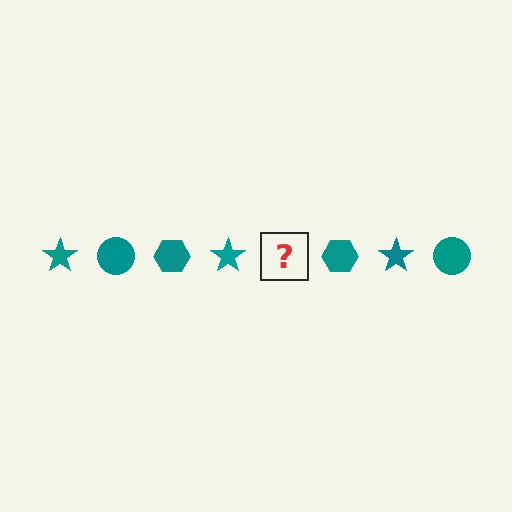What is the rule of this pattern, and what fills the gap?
The rule is that the pattern cycles through star, circle, hexagon shapes in teal. The gap should be filled with a teal circle.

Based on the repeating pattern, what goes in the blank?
The blank should be a teal circle.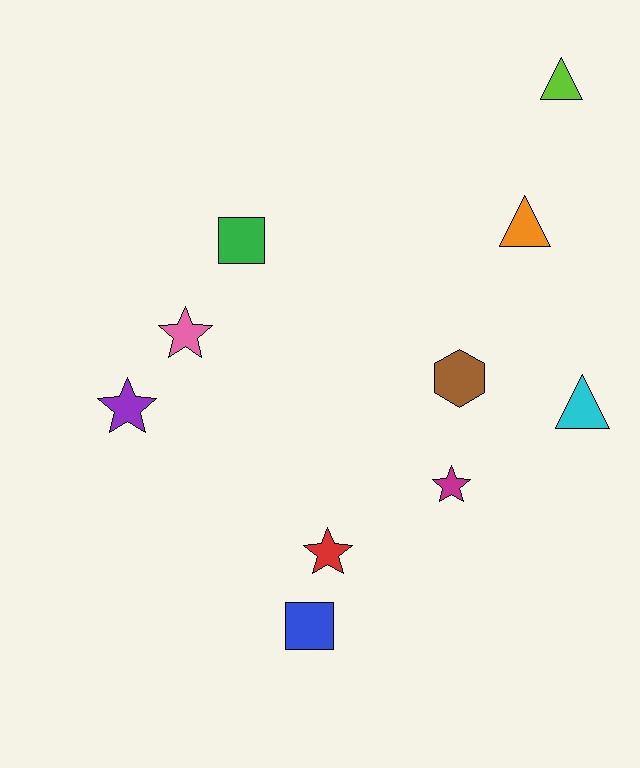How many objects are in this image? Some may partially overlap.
There are 10 objects.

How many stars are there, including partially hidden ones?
There are 4 stars.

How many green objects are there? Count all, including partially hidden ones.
There is 1 green object.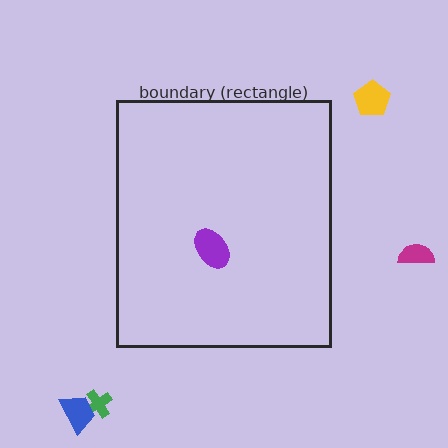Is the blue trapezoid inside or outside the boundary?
Outside.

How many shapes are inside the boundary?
1 inside, 4 outside.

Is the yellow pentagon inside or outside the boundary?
Outside.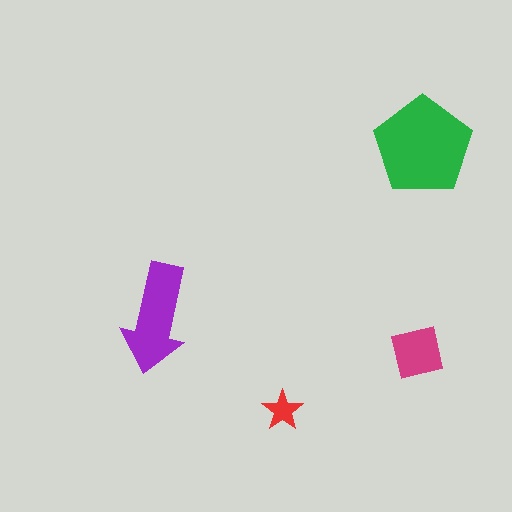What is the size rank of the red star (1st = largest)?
4th.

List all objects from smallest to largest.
The red star, the magenta square, the purple arrow, the green pentagon.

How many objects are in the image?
There are 4 objects in the image.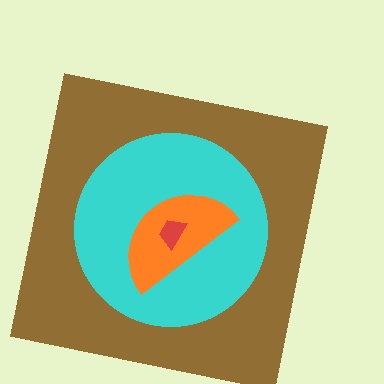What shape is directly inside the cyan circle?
The orange semicircle.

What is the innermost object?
The red trapezoid.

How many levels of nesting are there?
4.